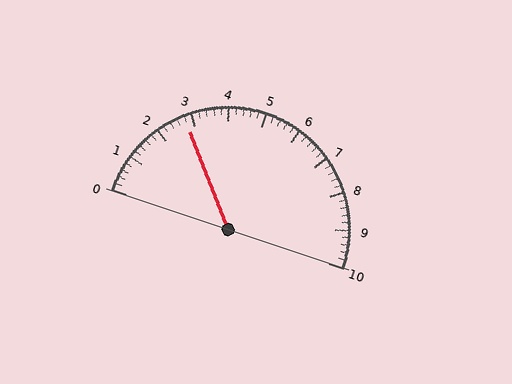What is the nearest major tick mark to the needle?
The nearest major tick mark is 3.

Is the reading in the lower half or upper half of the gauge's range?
The reading is in the lower half of the range (0 to 10).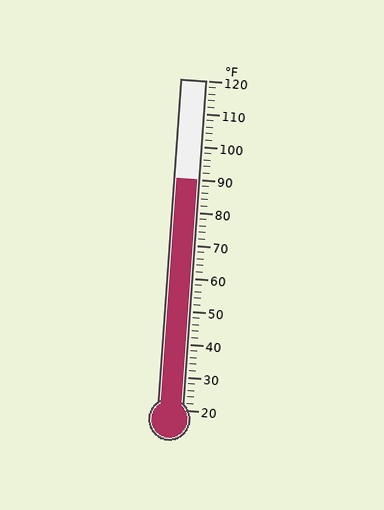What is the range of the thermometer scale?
The thermometer scale ranges from 20°F to 120°F.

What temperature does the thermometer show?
The thermometer shows approximately 90°F.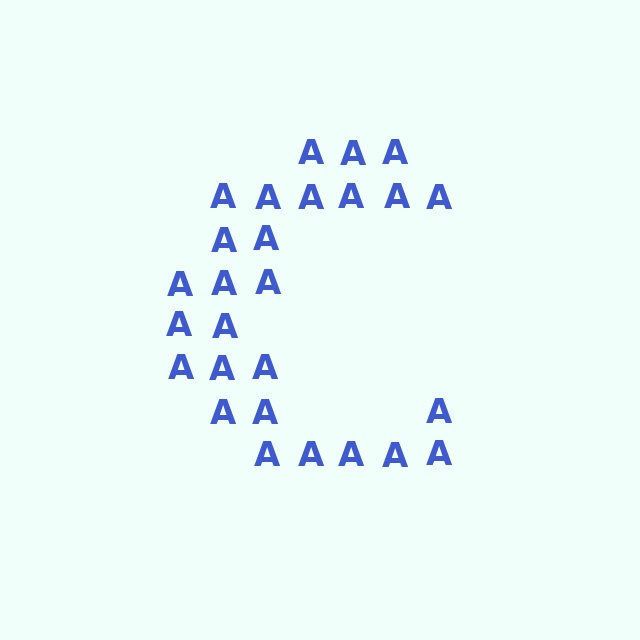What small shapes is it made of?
It is made of small letter A's.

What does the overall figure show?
The overall figure shows the letter C.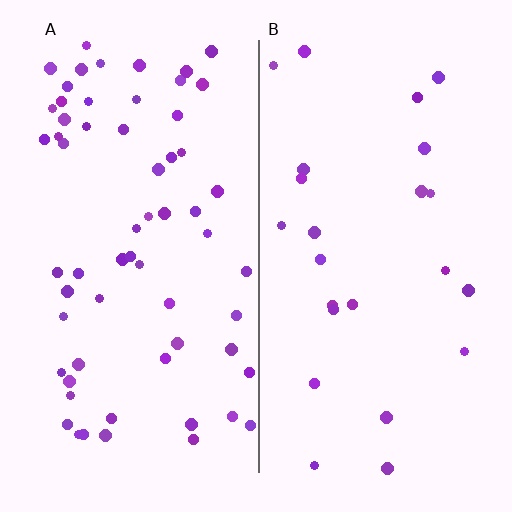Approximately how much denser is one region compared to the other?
Approximately 2.6× — region A over region B.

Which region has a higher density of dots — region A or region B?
A (the left).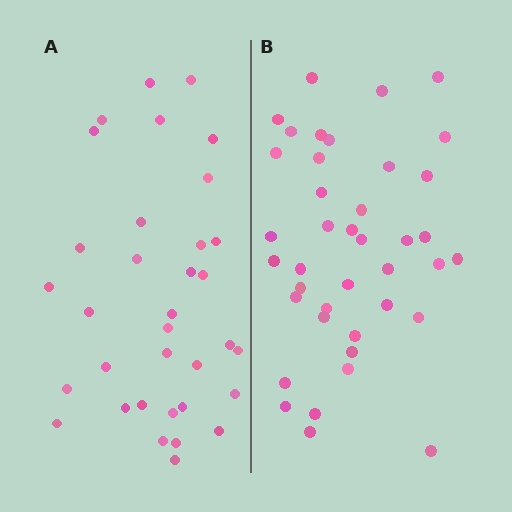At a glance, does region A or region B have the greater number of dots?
Region B (the right region) has more dots.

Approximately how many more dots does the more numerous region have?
Region B has about 6 more dots than region A.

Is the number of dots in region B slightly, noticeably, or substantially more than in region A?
Region B has only slightly more — the two regions are fairly close. The ratio is roughly 1.2 to 1.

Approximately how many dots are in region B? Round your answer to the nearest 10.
About 40 dots.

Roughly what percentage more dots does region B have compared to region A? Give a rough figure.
About 20% more.